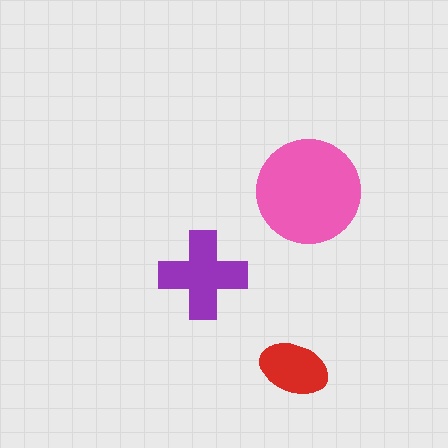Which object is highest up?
The pink circle is topmost.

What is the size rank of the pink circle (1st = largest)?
1st.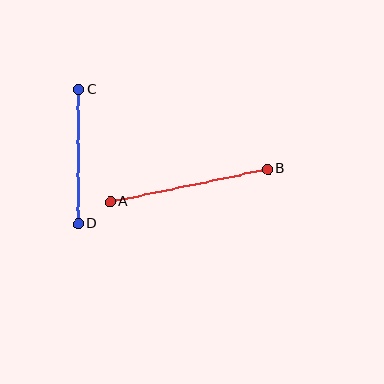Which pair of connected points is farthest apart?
Points A and B are farthest apart.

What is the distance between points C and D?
The distance is approximately 134 pixels.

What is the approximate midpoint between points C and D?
The midpoint is at approximately (79, 157) pixels.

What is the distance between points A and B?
The distance is approximately 161 pixels.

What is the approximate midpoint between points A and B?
The midpoint is at approximately (189, 186) pixels.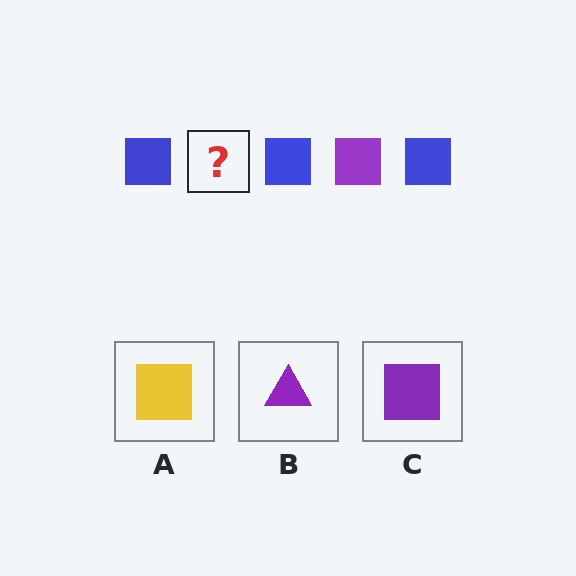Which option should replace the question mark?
Option C.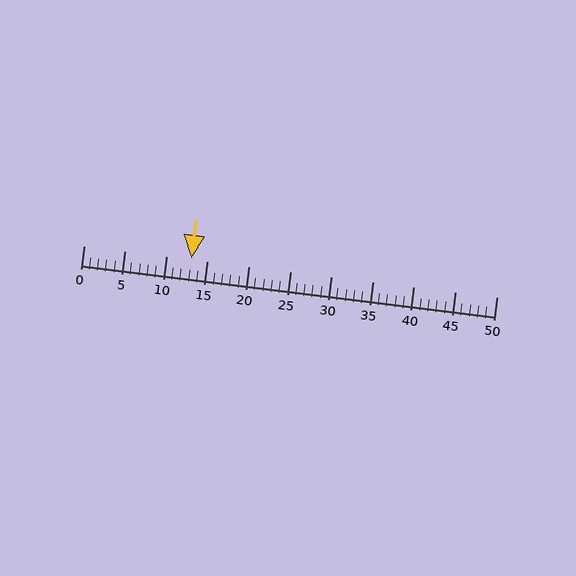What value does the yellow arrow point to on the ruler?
The yellow arrow points to approximately 13.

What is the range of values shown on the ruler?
The ruler shows values from 0 to 50.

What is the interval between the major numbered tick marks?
The major tick marks are spaced 5 units apart.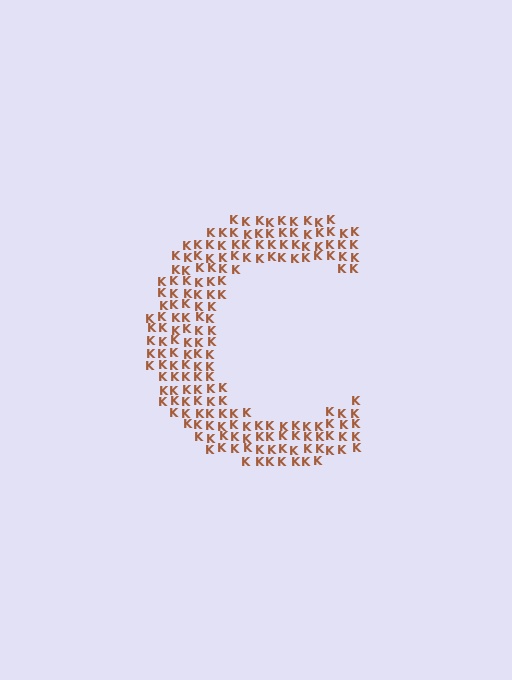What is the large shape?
The large shape is the letter C.